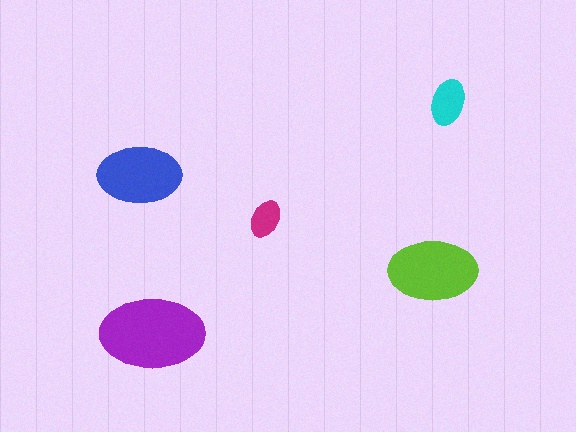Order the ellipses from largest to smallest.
the purple one, the lime one, the blue one, the cyan one, the magenta one.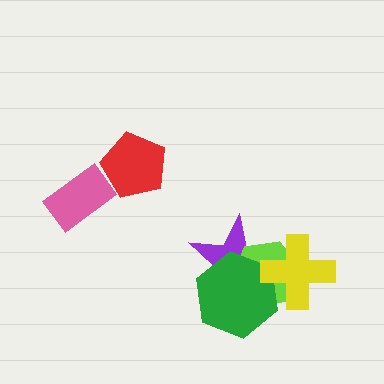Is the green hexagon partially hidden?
Yes, it is partially covered by another shape.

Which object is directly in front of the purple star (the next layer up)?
The lime hexagon is directly in front of the purple star.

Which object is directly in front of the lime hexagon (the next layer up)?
The green hexagon is directly in front of the lime hexagon.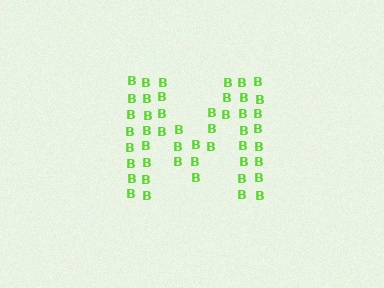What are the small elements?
The small elements are letter B's.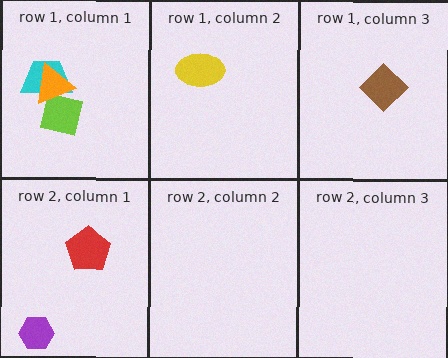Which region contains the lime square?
The row 1, column 1 region.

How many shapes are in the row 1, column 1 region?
3.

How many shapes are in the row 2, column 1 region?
2.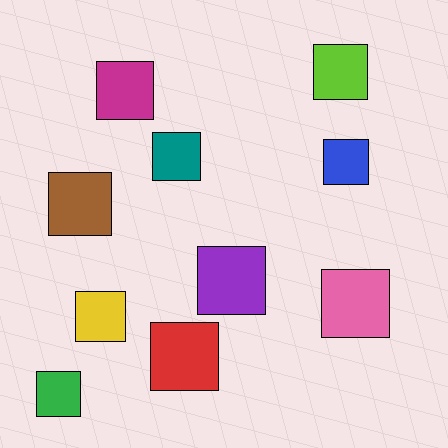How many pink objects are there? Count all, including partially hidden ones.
There is 1 pink object.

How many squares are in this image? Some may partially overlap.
There are 10 squares.